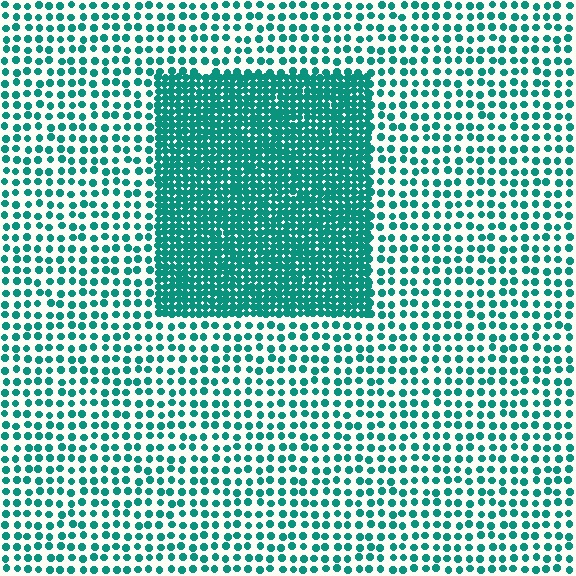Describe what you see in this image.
The image contains small teal elements arranged at two different densities. A rectangle-shaped region is visible where the elements are more densely packed than the surrounding area.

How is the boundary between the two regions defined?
The boundary is defined by a change in element density (approximately 2.7x ratio). All elements are the same color, size, and shape.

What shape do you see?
I see a rectangle.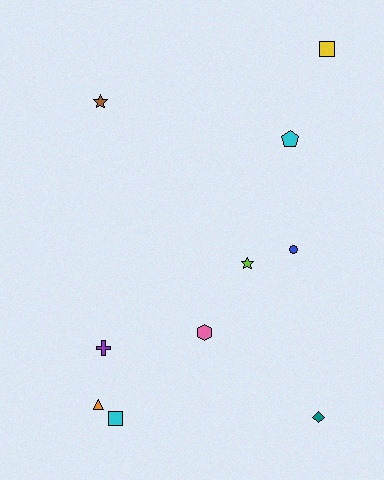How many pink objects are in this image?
There is 1 pink object.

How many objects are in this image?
There are 10 objects.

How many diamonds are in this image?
There is 1 diamond.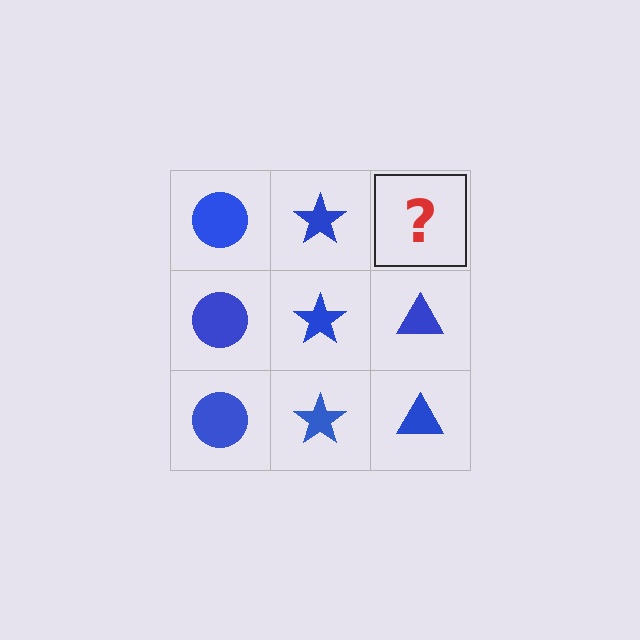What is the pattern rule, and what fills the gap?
The rule is that each column has a consistent shape. The gap should be filled with a blue triangle.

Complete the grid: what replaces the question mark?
The question mark should be replaced with a blue triangle.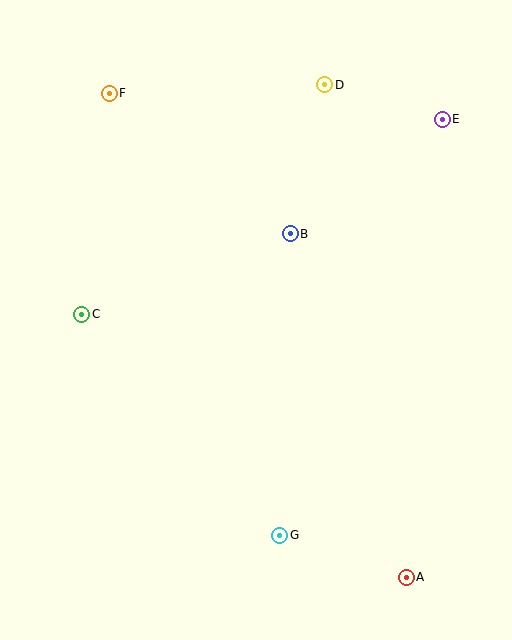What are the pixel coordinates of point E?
Point E is at (442, 119).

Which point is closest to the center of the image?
Point B at (290, 234) is closest to the center.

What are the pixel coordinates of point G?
Point G is at (280, 535).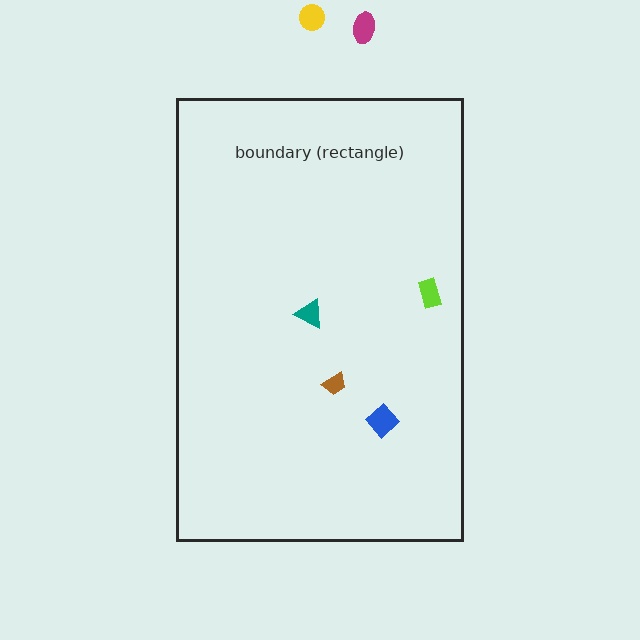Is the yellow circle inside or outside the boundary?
Outside.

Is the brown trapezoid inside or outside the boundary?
Inside.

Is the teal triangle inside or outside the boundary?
Inside.